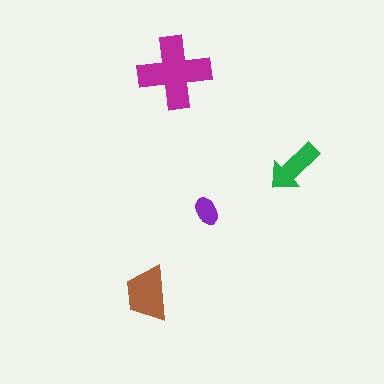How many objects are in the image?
There are 4 objects in the image.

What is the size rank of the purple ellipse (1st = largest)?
4th.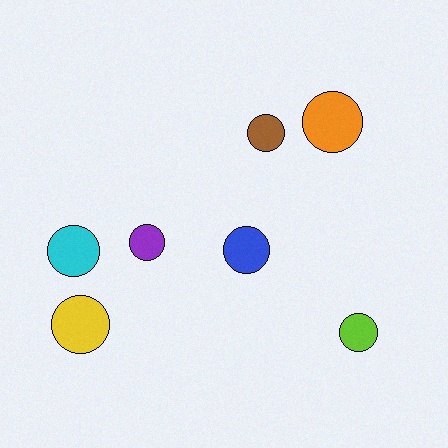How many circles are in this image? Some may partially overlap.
There are 7 circles.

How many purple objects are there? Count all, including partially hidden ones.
There is 1 purple object.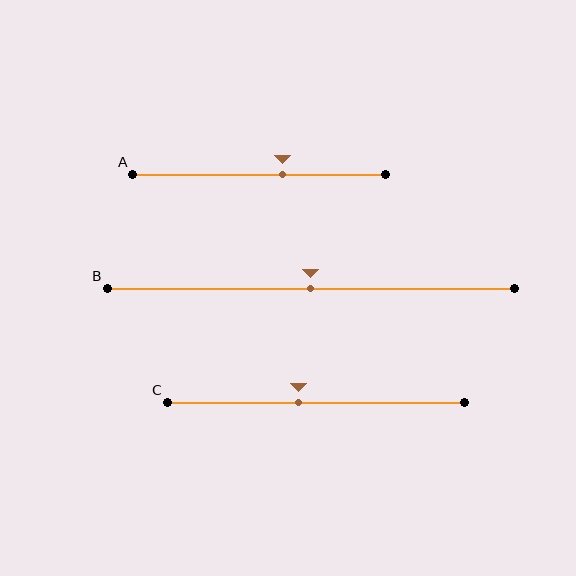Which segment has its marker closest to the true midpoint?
Segment B has its marker closest to the true midpoint.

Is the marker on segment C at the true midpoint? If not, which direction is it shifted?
No, the marker on segment C is shifted to the left by about 6% of the segment length.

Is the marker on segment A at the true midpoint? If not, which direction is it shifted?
No, the marker on segment A is shifted to the right by about 9% of the segment length.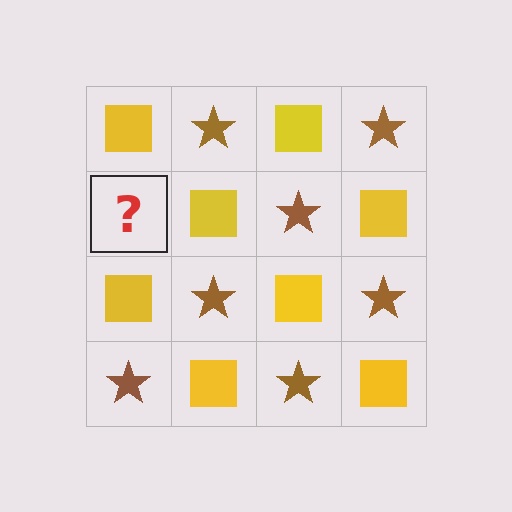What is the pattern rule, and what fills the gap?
The rule is that it alternates yellow square and brown star in a checkerboard pattern. The gap should be filled with a brown star.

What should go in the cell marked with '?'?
The missing cell should contain a brown star.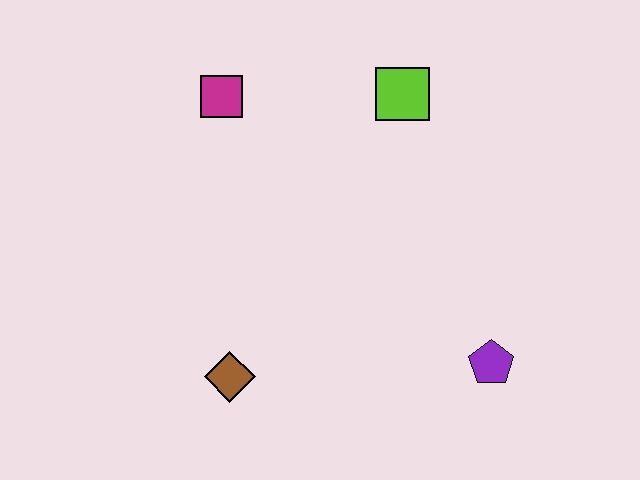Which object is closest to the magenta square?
The lime square is closest to the magenta square.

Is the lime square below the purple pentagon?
No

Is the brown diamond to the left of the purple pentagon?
Yes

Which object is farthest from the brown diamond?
The lime square is farthest from the brown diamond.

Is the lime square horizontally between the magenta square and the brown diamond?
No